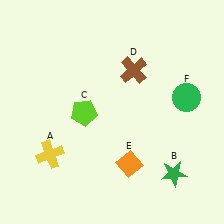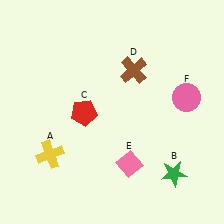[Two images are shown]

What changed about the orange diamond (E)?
In Image 1, E is orange. In Image 2, it changed to pink.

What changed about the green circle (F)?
In Image 1, F is green. In Image 2, it changed to pink.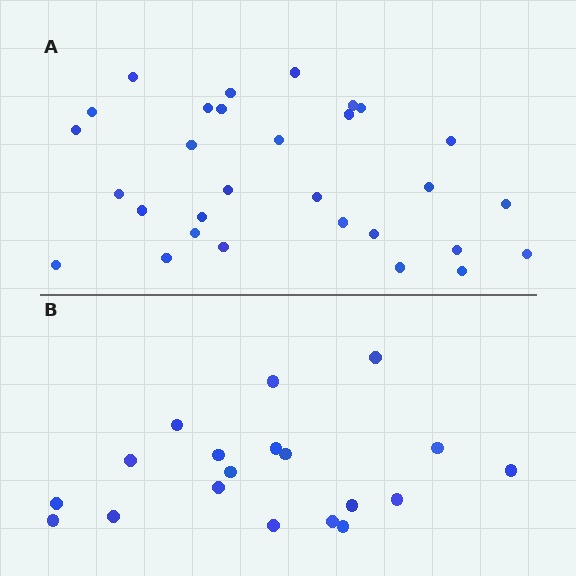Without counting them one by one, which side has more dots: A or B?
Region A (the top region) has more dots.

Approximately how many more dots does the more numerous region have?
Region A has roughly 12 or so more dots than region B.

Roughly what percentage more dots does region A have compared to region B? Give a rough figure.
About 60% more.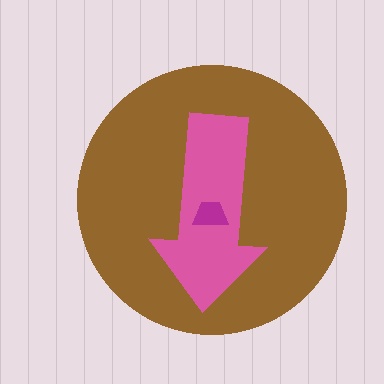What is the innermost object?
The magenta trapezoid.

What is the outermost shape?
The brown circle.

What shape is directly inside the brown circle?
The pink arrow.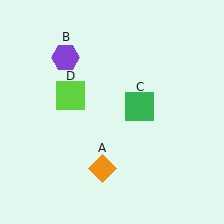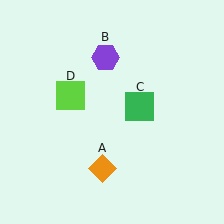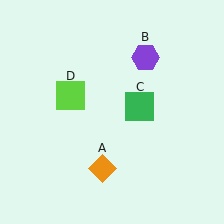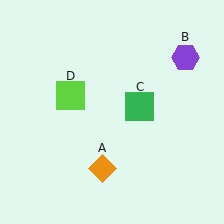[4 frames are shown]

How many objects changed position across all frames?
1 object changed position: purple hexagon (object B).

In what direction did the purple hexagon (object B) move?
The purple hexagon (object B) moved right.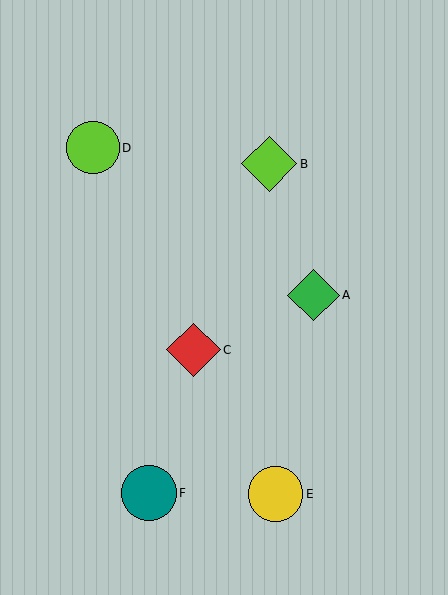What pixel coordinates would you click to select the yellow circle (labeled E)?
Click at (275, 494) to select the yellow circle E.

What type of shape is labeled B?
Shape B is a lime diamond.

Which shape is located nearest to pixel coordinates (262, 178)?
The lime diamond (labeled B) at (269, 164) is nearest to that location.